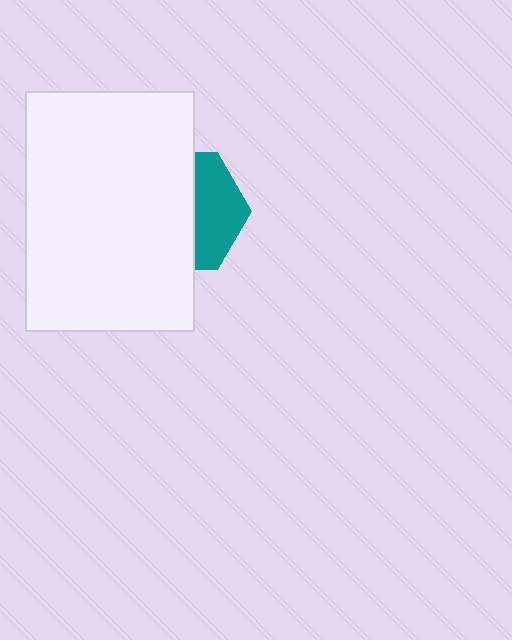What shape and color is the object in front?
The object in front is a white rectangle.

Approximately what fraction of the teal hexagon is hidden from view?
Roughly 62% of the teal hexagon is hidden behind the white rectangle.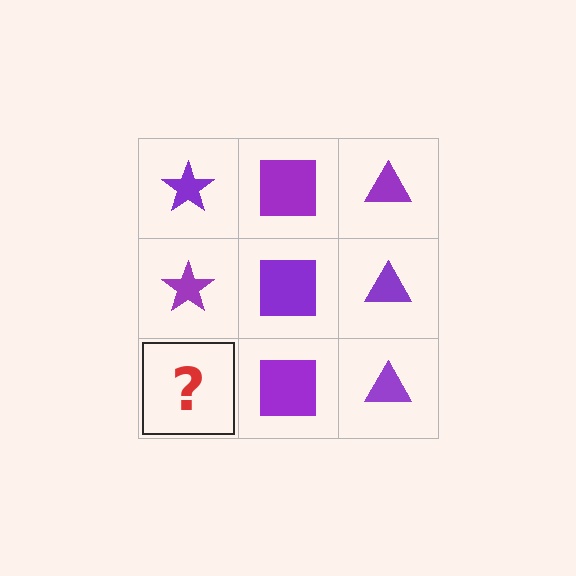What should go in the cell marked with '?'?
The missing cell should contain a purple star.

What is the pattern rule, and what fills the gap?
The rule is that each column has a consistent shape. The gap should be filled with a purple star.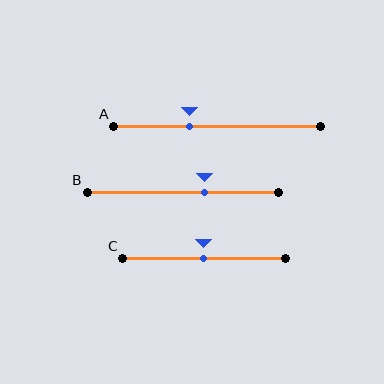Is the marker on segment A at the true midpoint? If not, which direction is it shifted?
No, the marker on segment A is shifted to the left by about 13% of the segment length.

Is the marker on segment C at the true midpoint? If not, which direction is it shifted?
Yes, the marker on segment C is at the true midpoint.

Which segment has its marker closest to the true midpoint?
Segment C has its marker closest to the true midpoint.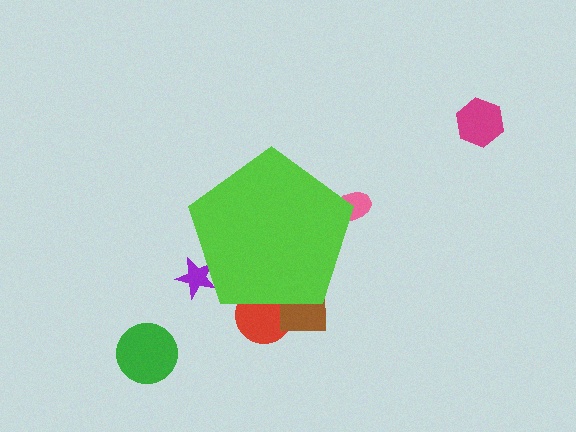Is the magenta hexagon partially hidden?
No, the magenta hexagon is fully visible.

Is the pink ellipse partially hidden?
Yes, the pink ellipse is partially hidden behind the lime pentagon.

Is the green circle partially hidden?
No, the green circle is fully visible.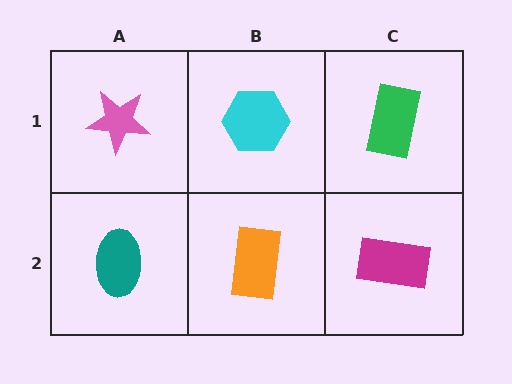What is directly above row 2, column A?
A pink star.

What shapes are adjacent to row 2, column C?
A green rectangle (row 1, column C), an orange rectangle (row 2, column B).